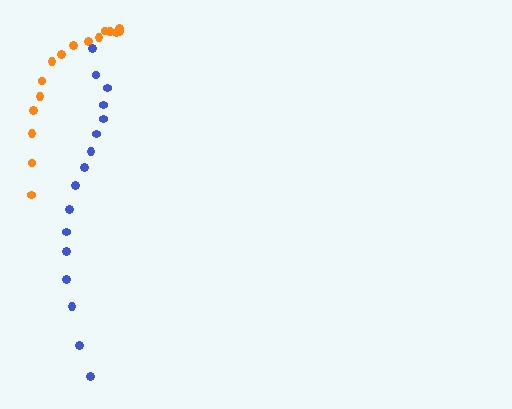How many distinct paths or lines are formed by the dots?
There are 2 distinct paths.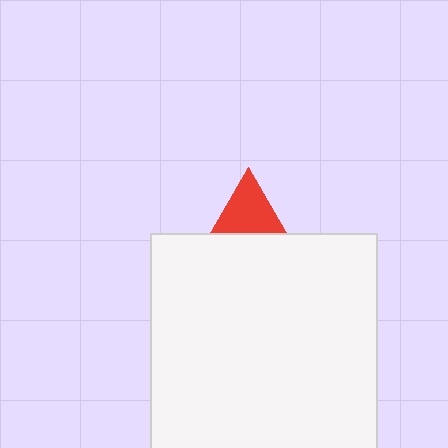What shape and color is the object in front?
The object in front is a white rectangle.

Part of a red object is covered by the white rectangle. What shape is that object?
It is a triangle.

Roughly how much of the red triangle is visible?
A small part of it is visible (roughly 36%).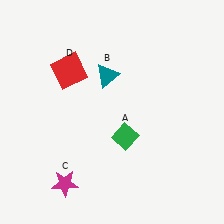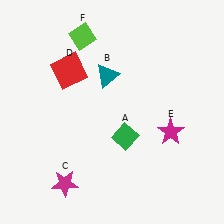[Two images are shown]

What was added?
A magenta star (E), a lime diamond (F) were added in Image 2.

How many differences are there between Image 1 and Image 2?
There are 2 differences between the two images.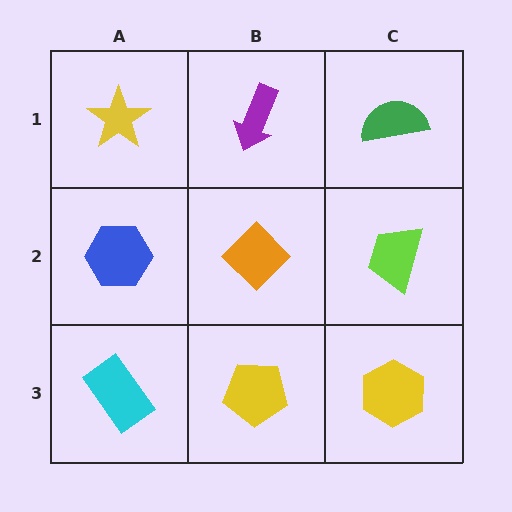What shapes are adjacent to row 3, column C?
A lime trapezoid (row 2, column C), a yellow pentagon (row 3, column B).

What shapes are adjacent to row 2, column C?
A green semicircle (row 1, column C), a yellow hexagon (row 3, column C), an orange diamond (row 2, column B).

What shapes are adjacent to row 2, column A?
A yellow star (row 1, column A), a cyan rectangle (row 3, column A), an orange diamond (row 2, column B).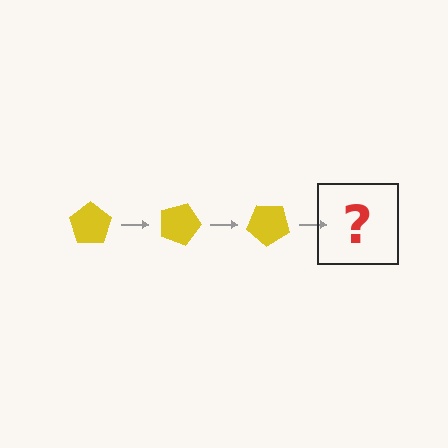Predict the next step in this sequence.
The next step is a yellow pentagon rotated 60 degrees.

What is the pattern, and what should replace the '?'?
The pattern is that the pentagon rotates 20 degrees each step. The '?' should be a yellow pentagon rotated 60 degrees.